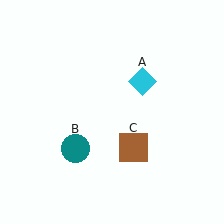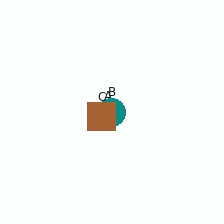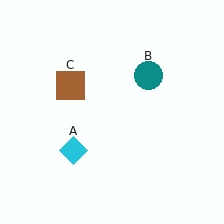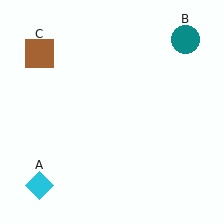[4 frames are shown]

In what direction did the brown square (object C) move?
The brown square (object C) moved up and to the left.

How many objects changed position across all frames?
3 objects changed position: cyan diamond (object A), teal circle (object B), brown square (object C).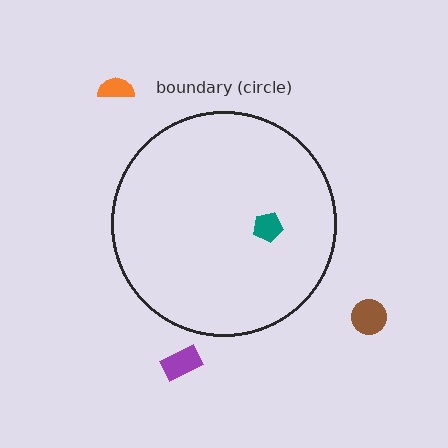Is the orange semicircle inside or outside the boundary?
Outside.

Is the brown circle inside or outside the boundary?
Outside.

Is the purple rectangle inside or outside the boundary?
Outside.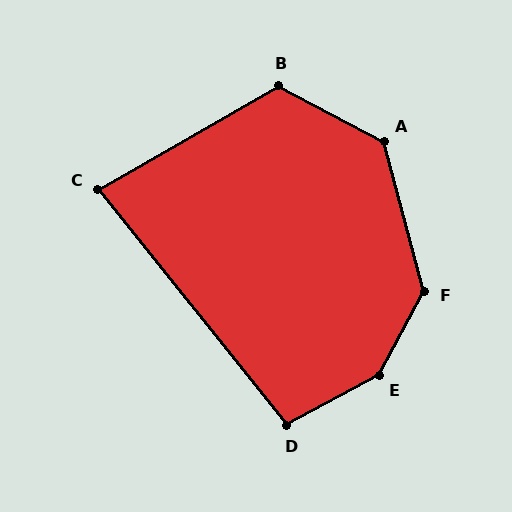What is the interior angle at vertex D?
Approximately 101 degrees (obtuse).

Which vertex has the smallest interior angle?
C, at approximately 81 degrees.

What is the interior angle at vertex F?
Approximately 137 degrees (obtuse).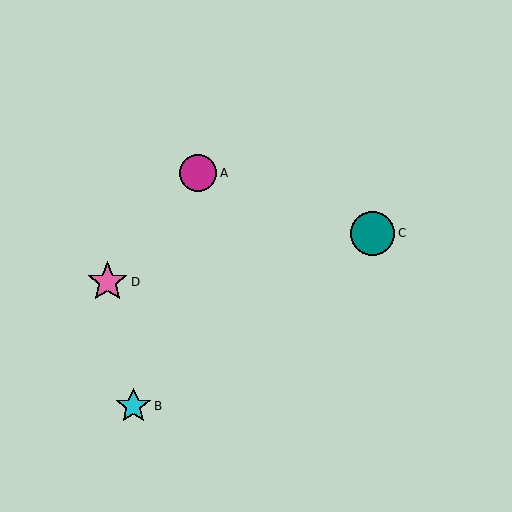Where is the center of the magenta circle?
The center of the magenta circle is at (198, 173).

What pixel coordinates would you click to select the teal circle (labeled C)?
Click at (373, 233) to select the teal circle C.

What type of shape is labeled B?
Shape B is a cyan star.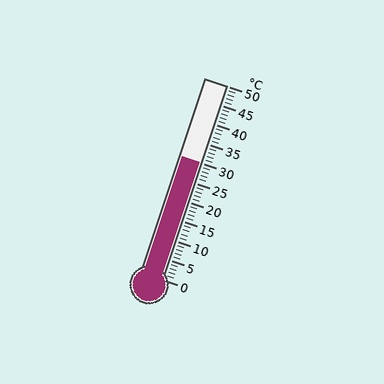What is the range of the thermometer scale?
The thermometer scale ranges from 0°C to 50°C.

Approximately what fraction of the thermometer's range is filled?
The thermometer is filled to approximately 60% of its range.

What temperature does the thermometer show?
The thermometer shows approximately 30°C.